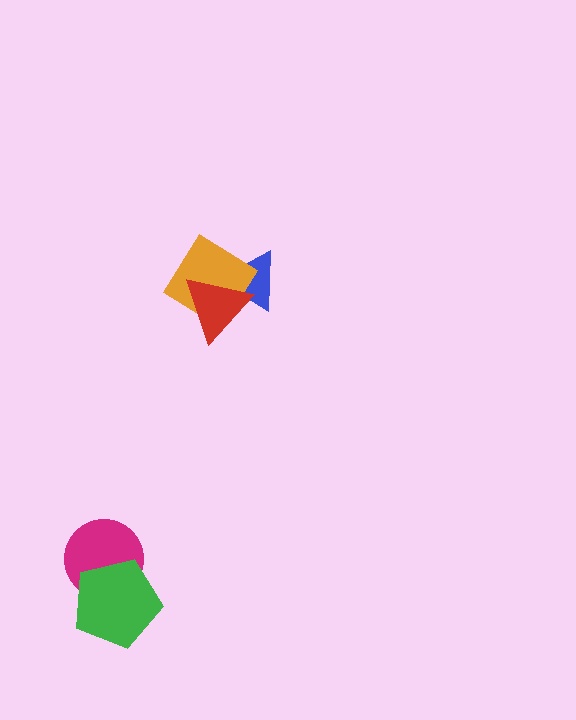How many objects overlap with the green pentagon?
1 object overlaps with the green pentagon.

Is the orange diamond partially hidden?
Yes, it is partially covered by another shape.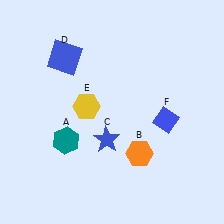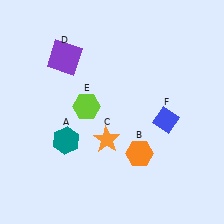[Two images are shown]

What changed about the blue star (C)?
In Image 1, C is blue. In Image 2, it changed to orange.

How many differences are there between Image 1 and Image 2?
There are 3 differences between the two images.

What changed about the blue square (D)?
In Image 1, D is blue. In Image 2, it changed to purple.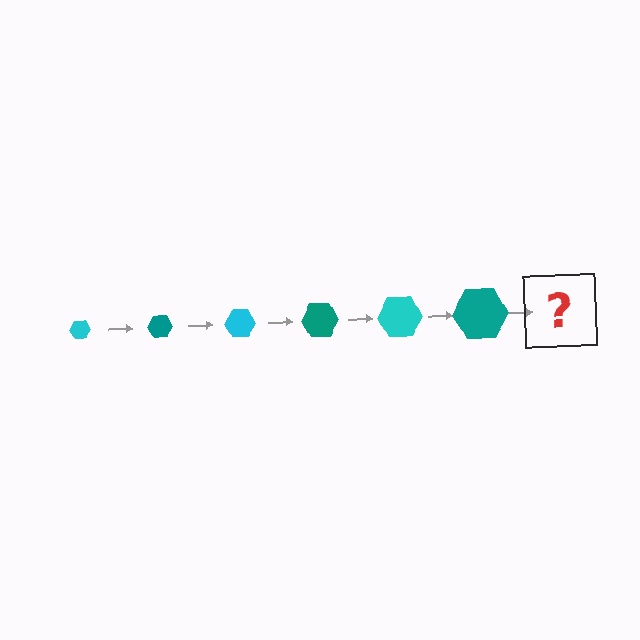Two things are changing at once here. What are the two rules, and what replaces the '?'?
The two rules are that the hexagon grows larger each step and the color cycles through cyan and teal. The '?' should be a cyan hexagon, larger than the previous one.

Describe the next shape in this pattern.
It should be a cyan hexagon, larger than the previous one.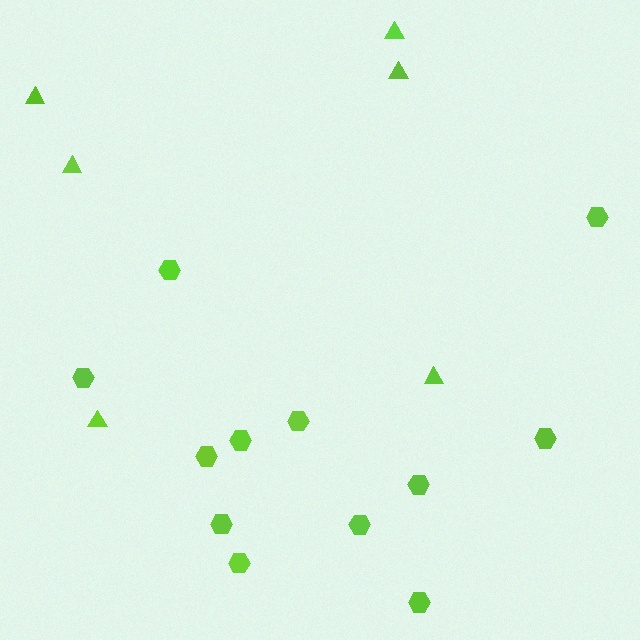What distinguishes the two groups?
There are 2 groups: one group of triangles (6) and one group of hexagons (12).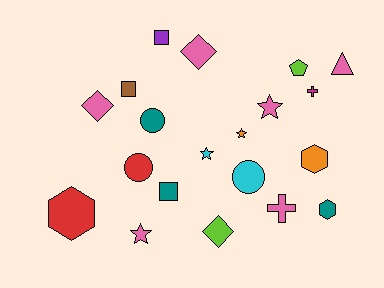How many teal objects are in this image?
There are 3 teal objects.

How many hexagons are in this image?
There are 3 hexagons.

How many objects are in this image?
There are 20 objects.